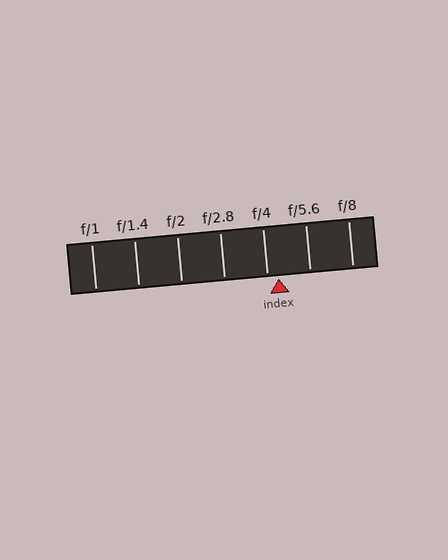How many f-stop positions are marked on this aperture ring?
There are 7 f-stop positions marked.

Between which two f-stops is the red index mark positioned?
The index mark is between f/4 and f/5.6.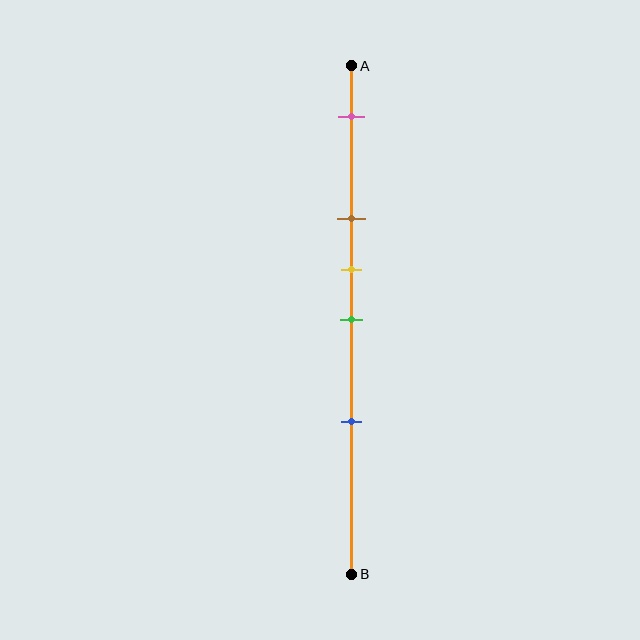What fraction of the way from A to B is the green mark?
The green mark is approximately 50% (0.5) of the way from A to B.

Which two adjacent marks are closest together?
The yellow and green marks are the closest adjacent pair.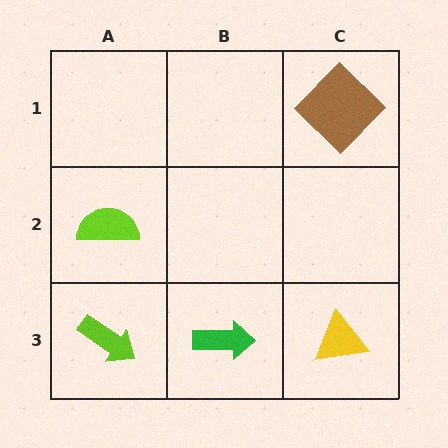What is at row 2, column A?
A lime semicircle.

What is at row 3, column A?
A lime arrow.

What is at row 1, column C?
A brown diamond.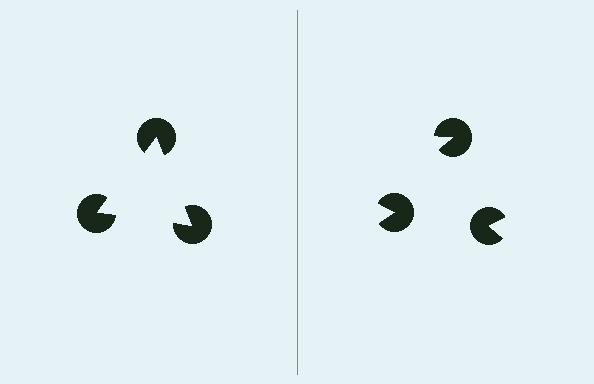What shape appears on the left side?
An illusory triangle.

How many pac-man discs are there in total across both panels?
6 — 3 on each side.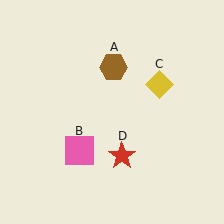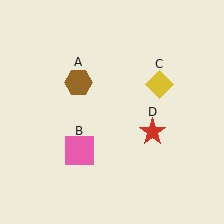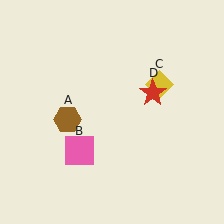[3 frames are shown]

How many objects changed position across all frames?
2 objects changed position: brown hexagon (object A), red star (object D).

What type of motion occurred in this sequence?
The brown hexagon (object A), red star (object D) rotated counterclockwise around the center of the scene.